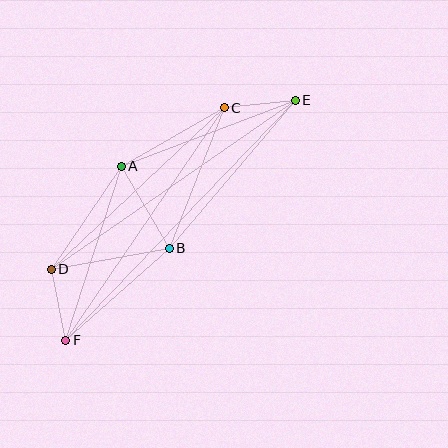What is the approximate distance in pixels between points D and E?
The distance between D and E is approximately 297 pixels.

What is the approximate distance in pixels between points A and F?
The distance between A and F is approximately 183 pixels.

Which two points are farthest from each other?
Points E and F are farthest from each other.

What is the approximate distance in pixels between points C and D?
The distance between C and D is approximately 237 pixels.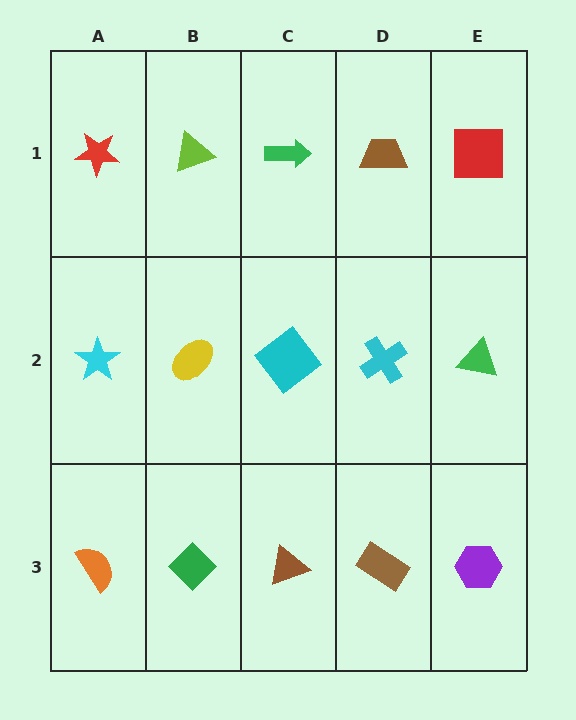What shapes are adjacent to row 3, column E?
A green triangle (row 2, column E), a brown rectangle (row 3, column D).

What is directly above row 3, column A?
A cyan star.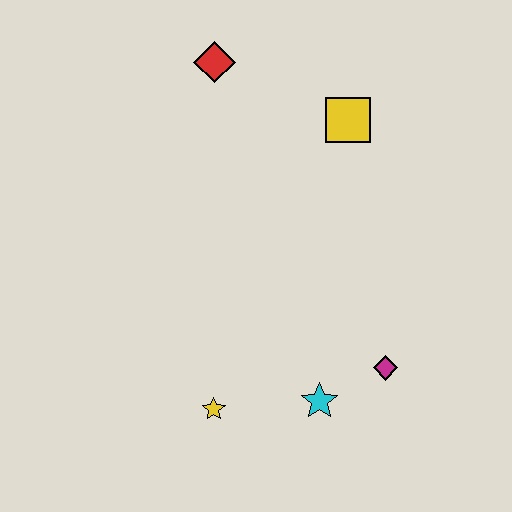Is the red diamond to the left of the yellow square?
Yes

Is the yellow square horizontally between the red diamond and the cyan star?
No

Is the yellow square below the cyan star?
No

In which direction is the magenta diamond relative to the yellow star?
The magenta diamond is to the right of the yellow star.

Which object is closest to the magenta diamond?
The cyan star is closest to the magenta diamond.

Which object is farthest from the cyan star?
The red diamond is farthest from the cyan star.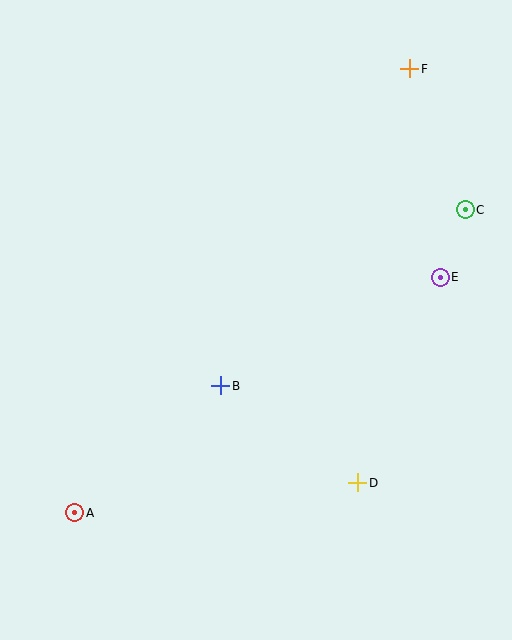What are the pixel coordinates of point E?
Point E is at (440, 277).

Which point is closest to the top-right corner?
Point F is closest to the top-right corner.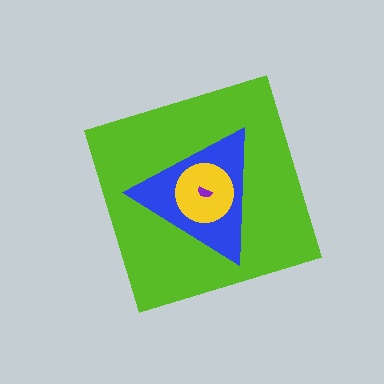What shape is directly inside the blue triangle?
The yellow circle.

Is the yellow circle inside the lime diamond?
Yes.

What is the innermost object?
The purple semicircle.